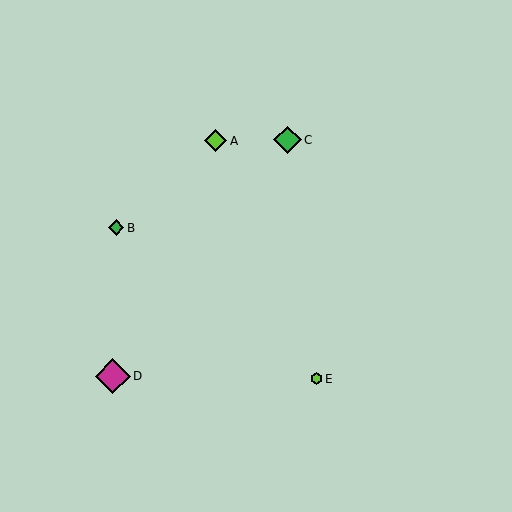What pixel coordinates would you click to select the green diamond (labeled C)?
Click at (287, 140) to select the green diamond C.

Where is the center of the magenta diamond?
The center of the magenta diamond is at (113, 376).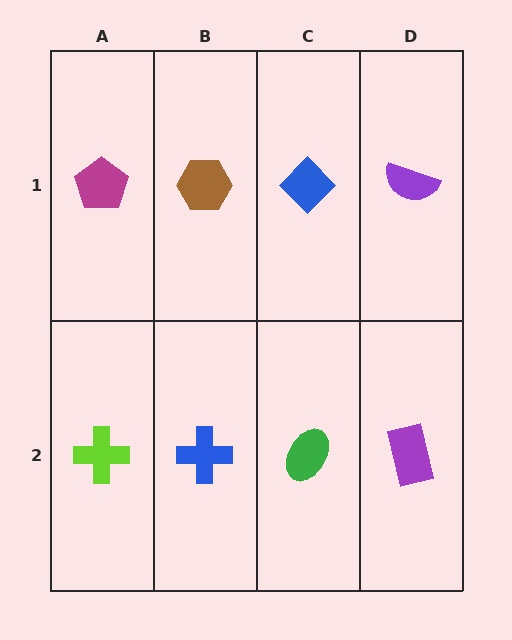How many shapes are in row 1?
4 shapes.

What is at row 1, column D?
A purple semicircle.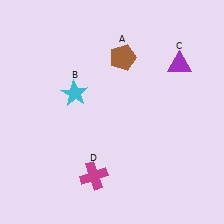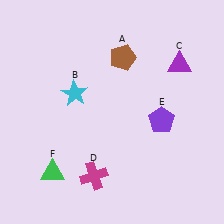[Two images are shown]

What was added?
A purple pentagon (E), a green triangle (F) were added in Image 2.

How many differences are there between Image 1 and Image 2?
There are 2 differences between the two images.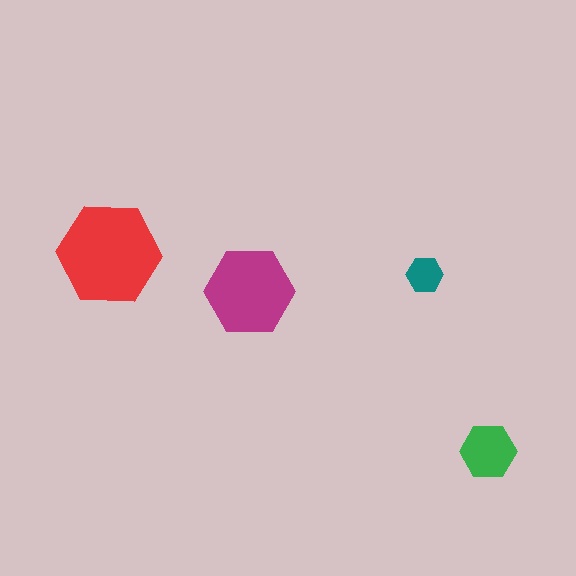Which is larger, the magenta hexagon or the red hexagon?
The red one.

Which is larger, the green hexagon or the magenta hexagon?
The magenta one.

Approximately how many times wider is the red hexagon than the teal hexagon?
About 3 times wider.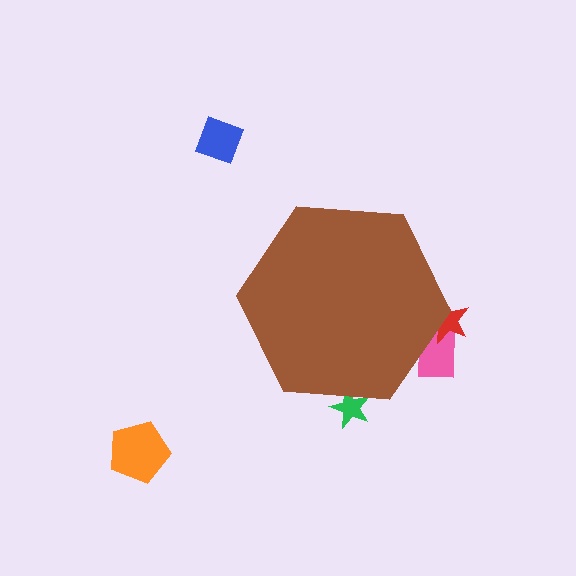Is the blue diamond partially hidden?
No, the blue diamond is fully visible.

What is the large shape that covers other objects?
A brown hexagon.